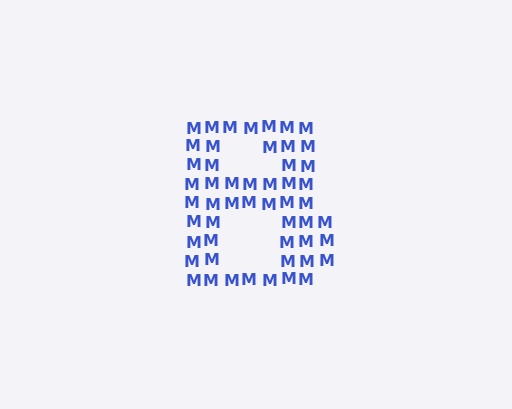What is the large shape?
The large shape is the letter B.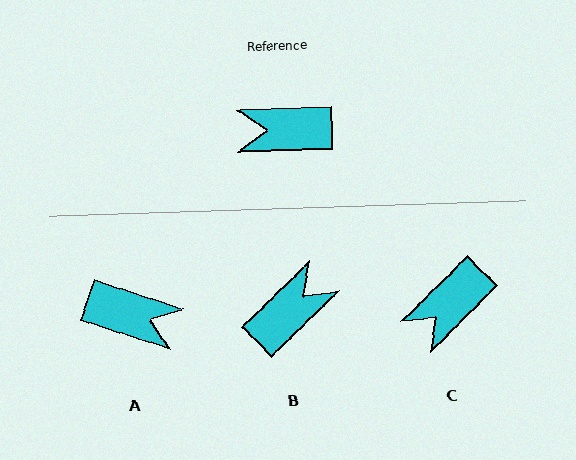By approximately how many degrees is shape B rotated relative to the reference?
Approximately 137 degrees clockwise.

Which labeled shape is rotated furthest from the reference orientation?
A, about 160 degrees away.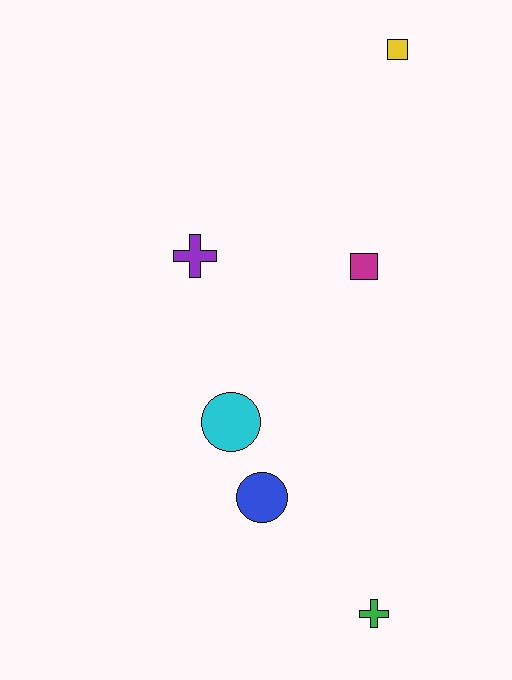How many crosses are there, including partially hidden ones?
There are 2 crosses.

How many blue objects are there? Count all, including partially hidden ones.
There is 1 blue object.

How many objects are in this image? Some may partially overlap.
There are 6 objects.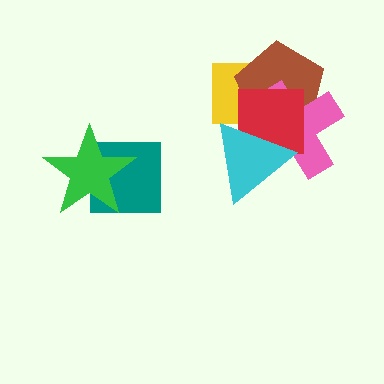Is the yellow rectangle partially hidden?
Yes, it is partially covered by another shape.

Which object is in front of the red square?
The cyan triangle is in front of the red square.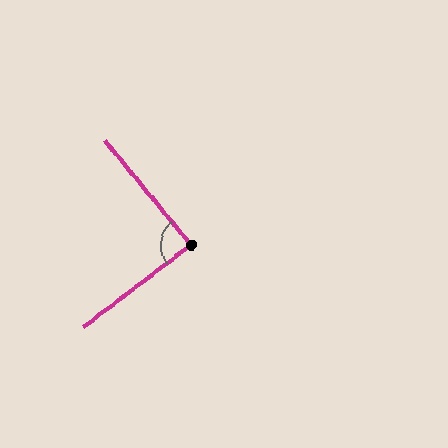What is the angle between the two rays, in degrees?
Approximately 88 degrees.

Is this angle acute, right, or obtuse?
It is approximately a right angle.